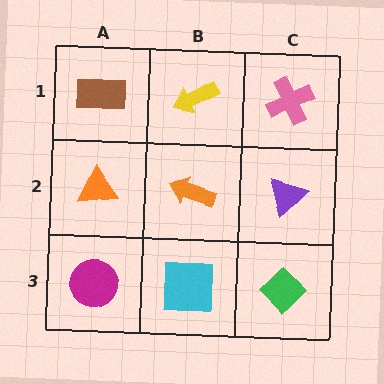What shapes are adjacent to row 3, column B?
An orange arrow (row 2, column B), a magenta circle (row 3, column A), a green diamond (row 3, column C).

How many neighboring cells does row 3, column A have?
2.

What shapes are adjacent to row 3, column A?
An orange triangle (row 2, column A), a cyan square (row 3, column B).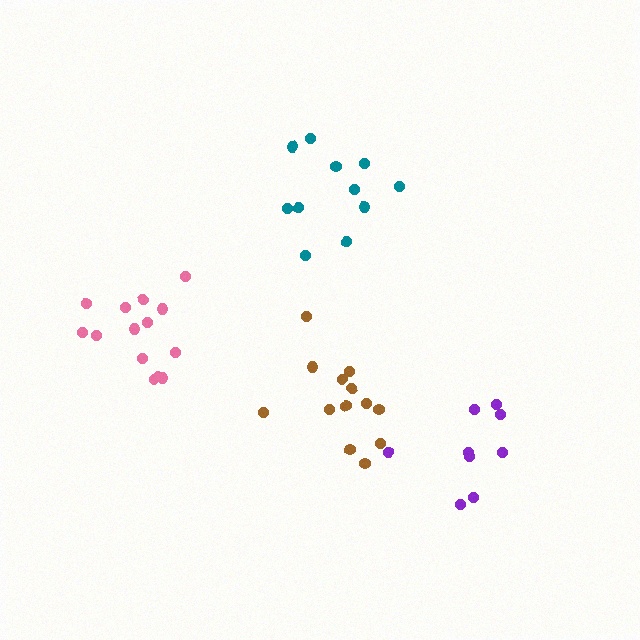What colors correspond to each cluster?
The clusters are colored: brown, teal, pink, purple.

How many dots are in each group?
Group 1: 13 dots, Group 2: 11 dots, Group 3: 14 dots, Group 4: 9 dots (47 total).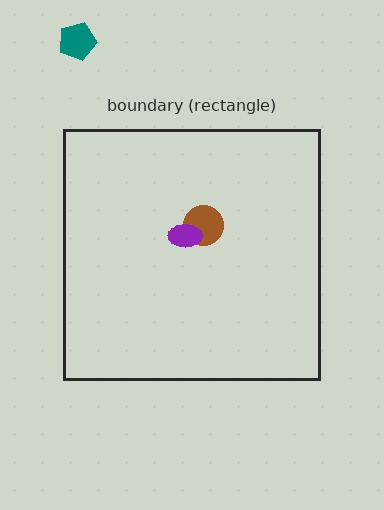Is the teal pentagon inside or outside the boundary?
Outside.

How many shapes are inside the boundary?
2 inside, 1 outside.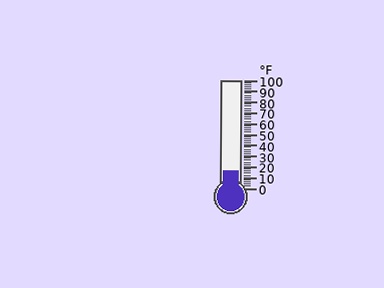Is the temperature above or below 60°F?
The temperature is below 60°F.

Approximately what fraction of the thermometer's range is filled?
The thermometer is filled to approximately 15% of its range.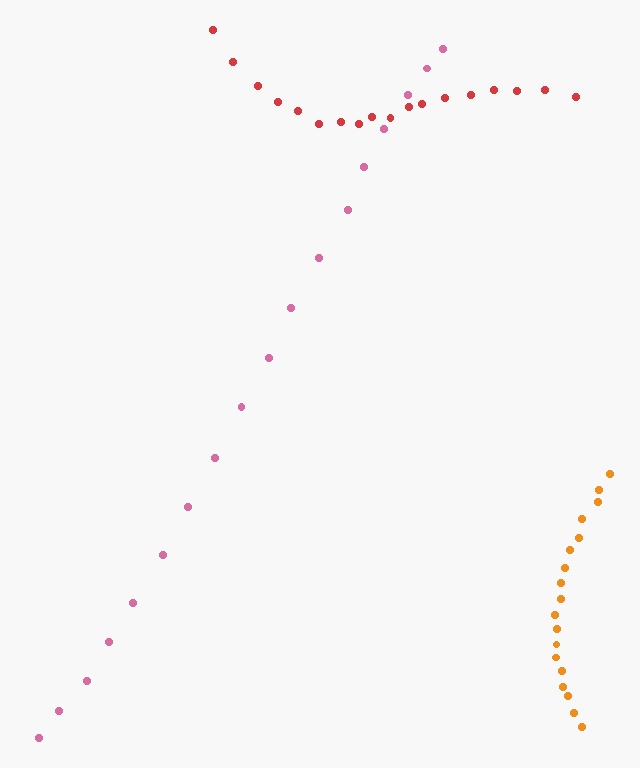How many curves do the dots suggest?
There are 3 distinct paths.